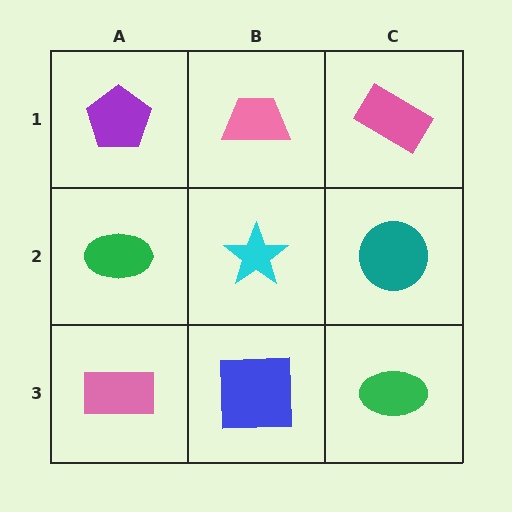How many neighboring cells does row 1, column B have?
3.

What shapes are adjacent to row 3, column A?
A green ellipse (row 2, column A), a blue square (row 3, column B).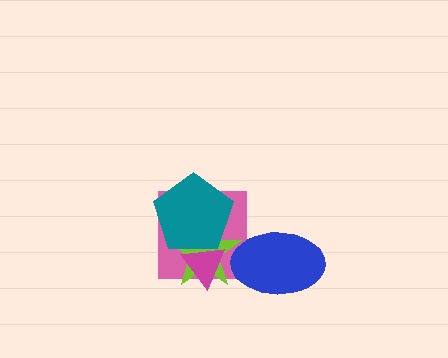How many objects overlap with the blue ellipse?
2 objects overlap with the blue ellipse.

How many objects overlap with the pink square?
4 objects overlap with the pink square.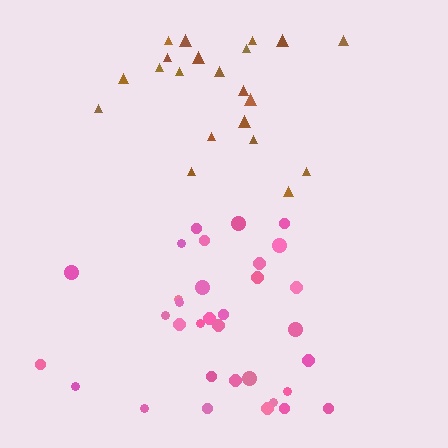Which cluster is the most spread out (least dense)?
Brown.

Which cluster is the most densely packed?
Pink.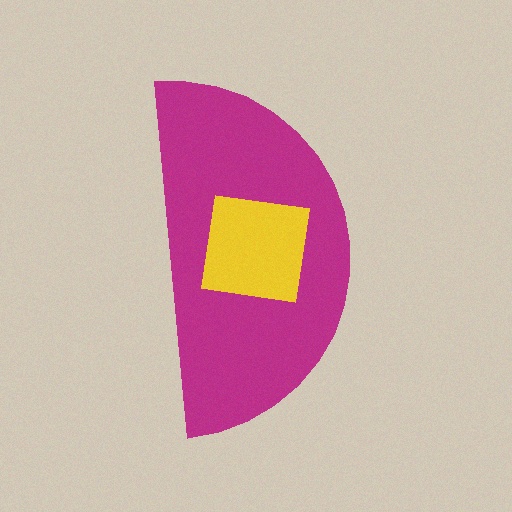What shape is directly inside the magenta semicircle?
The yellow square.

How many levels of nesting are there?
2.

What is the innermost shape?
The yellow square.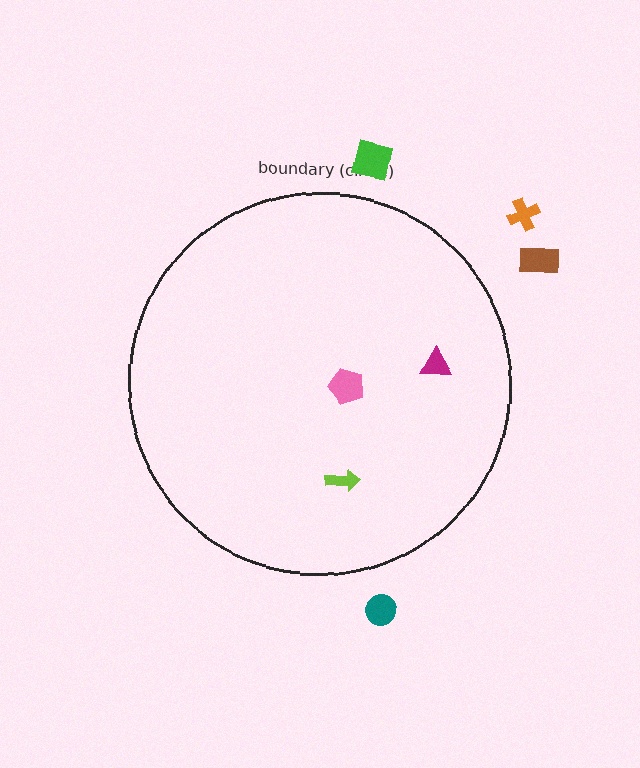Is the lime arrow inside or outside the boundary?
Inside.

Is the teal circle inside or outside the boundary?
Outside.